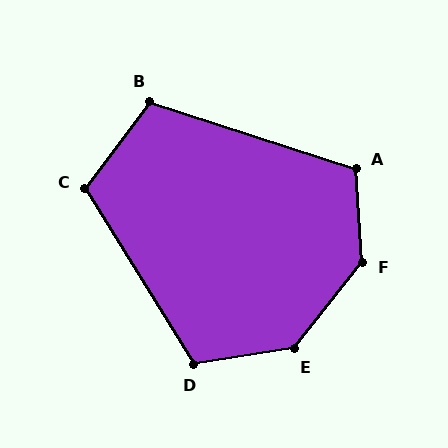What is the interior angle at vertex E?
Approximately 137 degrees (obtuse).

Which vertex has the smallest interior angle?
B, at approximately 108 degrees.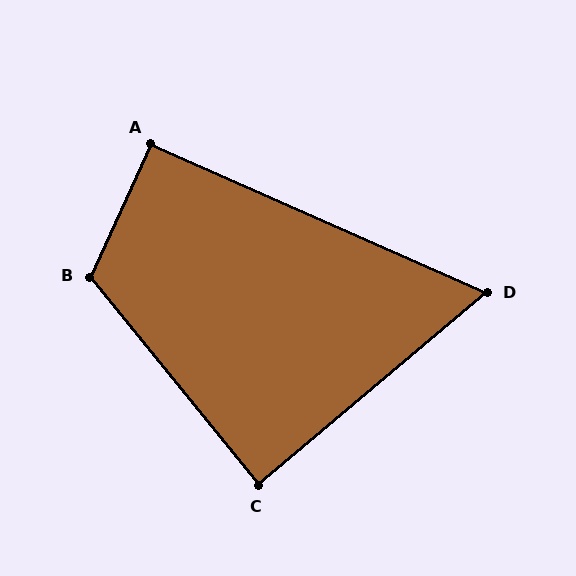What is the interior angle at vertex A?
Approximately 91 degrees (approximately right).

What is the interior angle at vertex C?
Approximately 89 degrees (approximately right).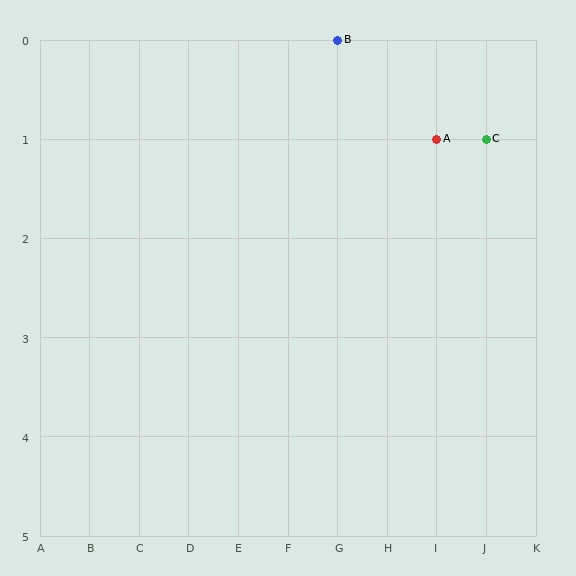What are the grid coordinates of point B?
Point B is at grid coordinates (G, 0).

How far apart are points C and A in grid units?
Points C and A are 1 column apart.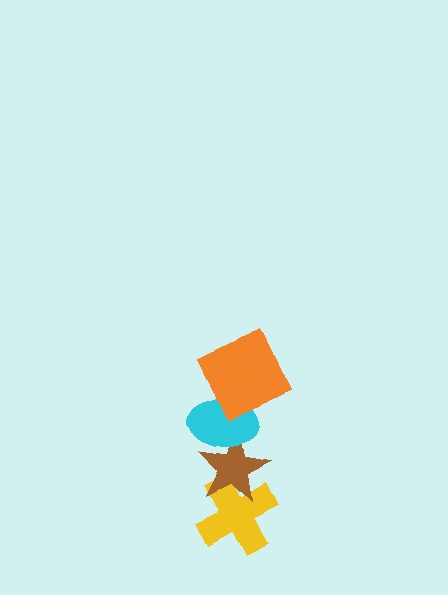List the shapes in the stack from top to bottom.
From top to bottom: the orange square, the cyan ellipse, the brown star, the yellow cross.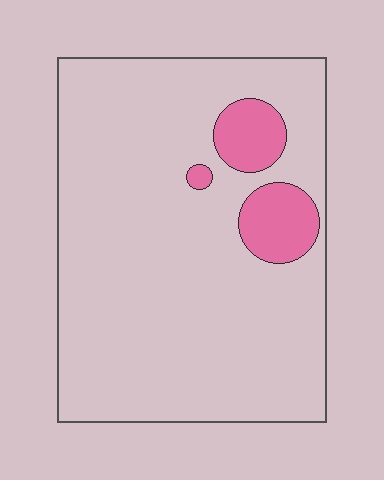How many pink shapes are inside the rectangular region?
3.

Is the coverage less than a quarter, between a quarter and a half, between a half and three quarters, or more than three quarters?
Less than a quarter.